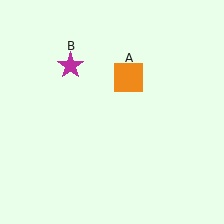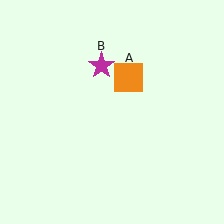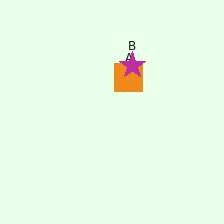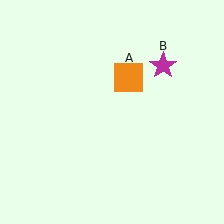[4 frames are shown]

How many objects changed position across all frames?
1 object changed position: magenta star (object B).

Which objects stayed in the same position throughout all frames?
Orange square (object A) remained stationary.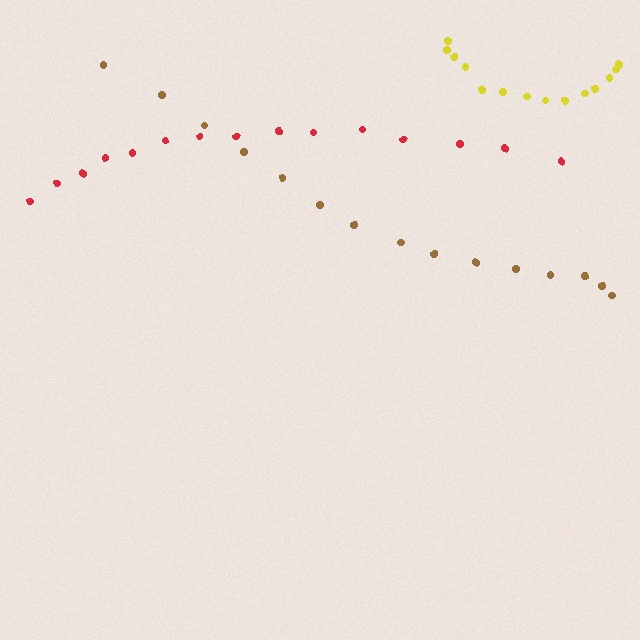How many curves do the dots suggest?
There are 3 distinct paths.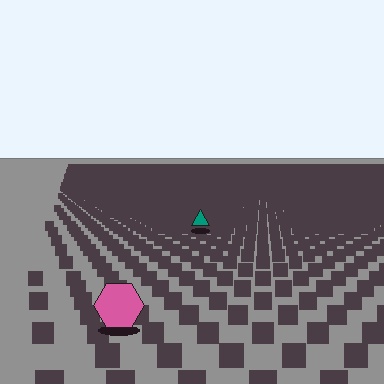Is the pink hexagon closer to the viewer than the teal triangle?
Yes. The pink hexagon is closer — you can tell from the texture gradient: the ground texture is coarser near it.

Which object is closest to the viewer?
The pink hexagon is closest. The texture marks near it are larger and more spread out.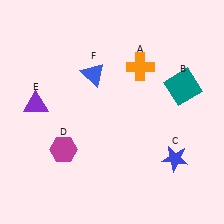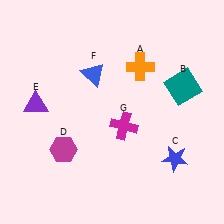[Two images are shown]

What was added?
A magenta cross (G) was added in Image 2.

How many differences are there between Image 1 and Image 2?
There is 1 difference between the two images.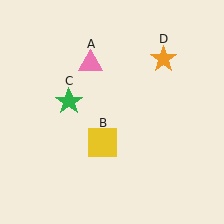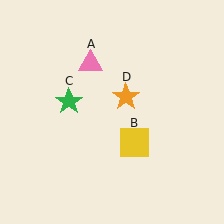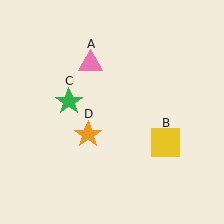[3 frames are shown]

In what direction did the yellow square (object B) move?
The yellow square (object B) moved right.